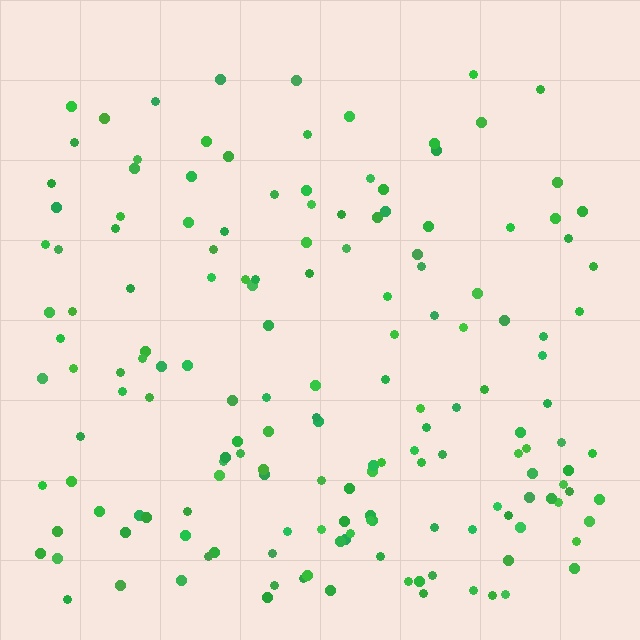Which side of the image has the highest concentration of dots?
The bottom.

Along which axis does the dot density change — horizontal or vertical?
Vertical.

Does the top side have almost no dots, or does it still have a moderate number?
Still a moderate number, just noticeably fewer than the bottom.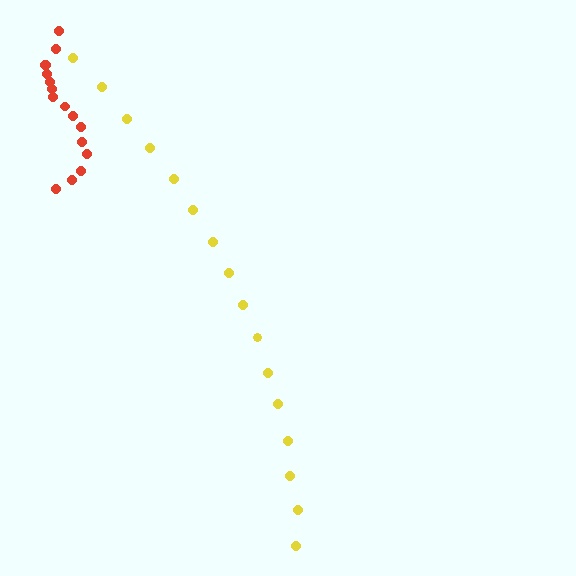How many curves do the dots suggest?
There are 2 distinct paths.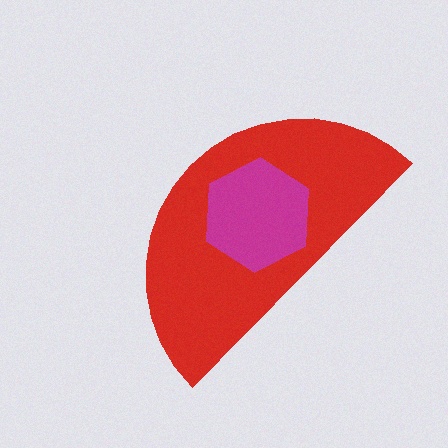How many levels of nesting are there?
2.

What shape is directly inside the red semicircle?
The magenta hexagon.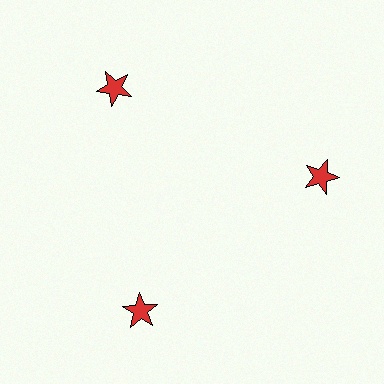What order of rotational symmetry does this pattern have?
This pattern has 3-fold rotational symmetry.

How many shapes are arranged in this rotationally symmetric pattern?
There are 3 shapes, arranged in 3 groups of 1.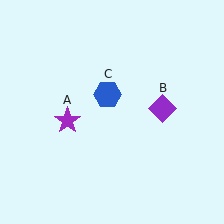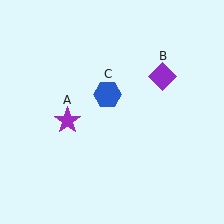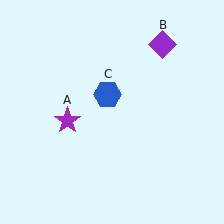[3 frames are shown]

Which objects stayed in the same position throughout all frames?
Purple star (object A) and blue hexagon (object C) remained stationary.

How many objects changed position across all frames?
1 object changed position: purple diamond (object B).